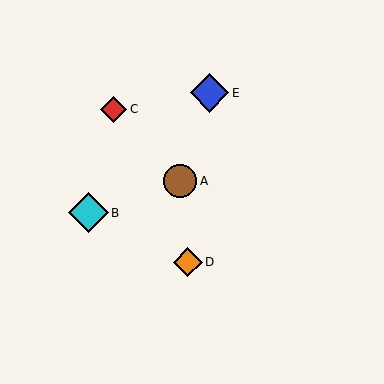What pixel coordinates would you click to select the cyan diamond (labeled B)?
Click at (89, 213) to select the cyan diamond B.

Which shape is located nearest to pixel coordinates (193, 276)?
The orange diamond (labeled D) at (188, 262) is nearest to that location.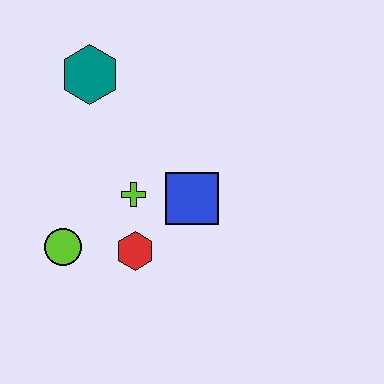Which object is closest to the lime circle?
The red hexagon is closest to the lime circle.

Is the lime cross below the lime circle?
No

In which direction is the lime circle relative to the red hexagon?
The lime circle is to the left of the red hexagon.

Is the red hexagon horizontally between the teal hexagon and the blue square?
Yes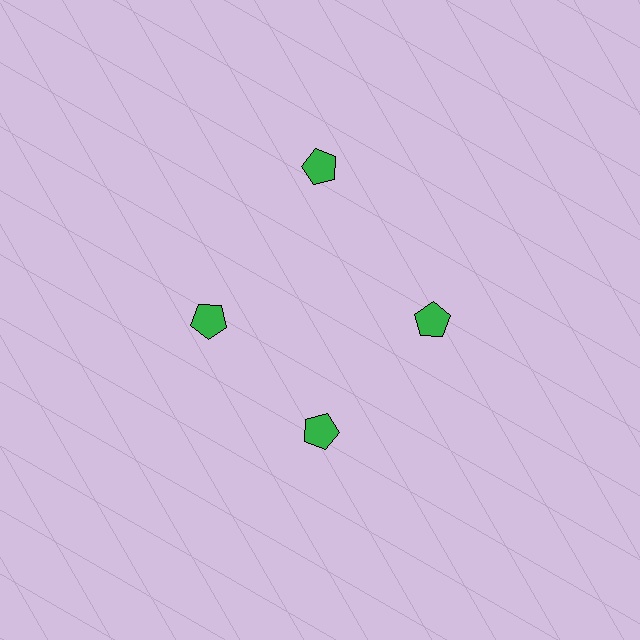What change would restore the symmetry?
The symmetry would be restored by moving it inward, back onto the ring so that all 4 pentagons sit at equal angles and equal distance from the center.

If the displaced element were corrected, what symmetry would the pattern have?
It would have 4-fold rotational symmetry — the pattern would map onto itself every 90 degrees.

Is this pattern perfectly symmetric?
No. The 4 green pentagons are arranged in a ring, but one element near the 12 o'clock position is pushed outward from the center, breaking the 4-fold rotational symmetry.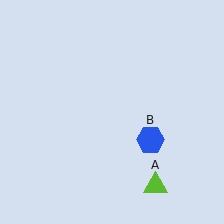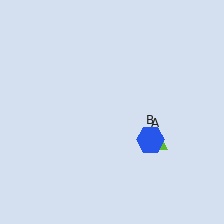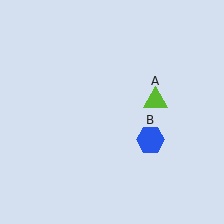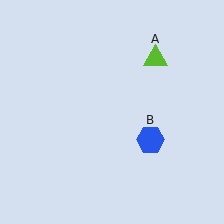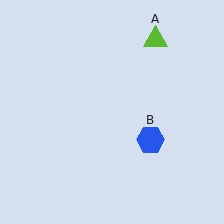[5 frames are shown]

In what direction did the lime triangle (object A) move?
The lime triangle (object A) moved up.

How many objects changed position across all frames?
1 object changed position: lime triangle (object A).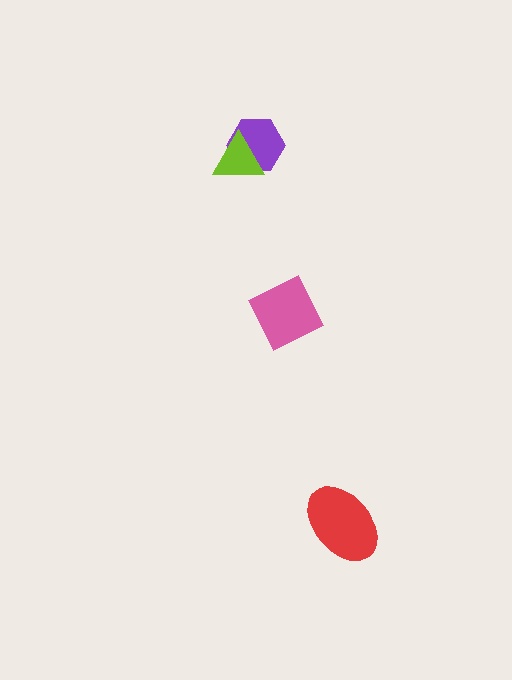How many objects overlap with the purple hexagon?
1 object overlaps with the purple hexagon.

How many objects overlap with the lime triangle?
1 object overlaps with the lime triangle.